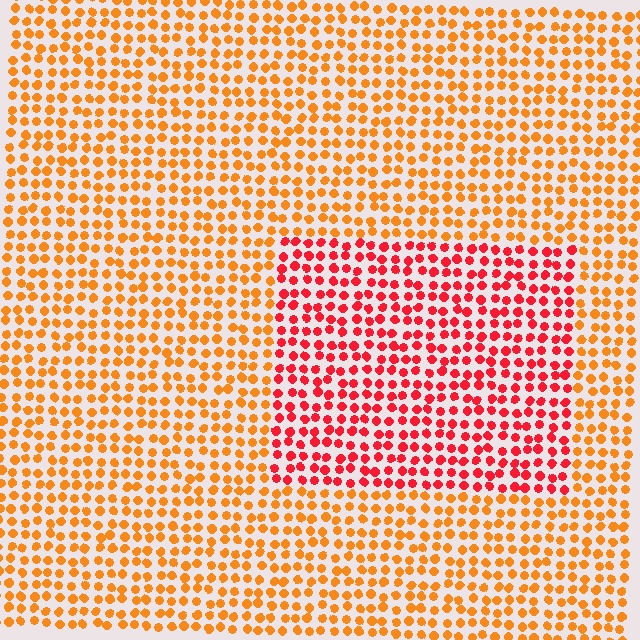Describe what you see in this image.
The image is filled with small orange elements in a uniform arrangement. A rectangle-shaped region is visible where the elements are tinted to a slightly different hue, forming a subtle color boundary.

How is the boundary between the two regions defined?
The boundary is defined purely by a slight shift in hue (about 36 degrees). Spacing, size, and orientation are identical on both sides.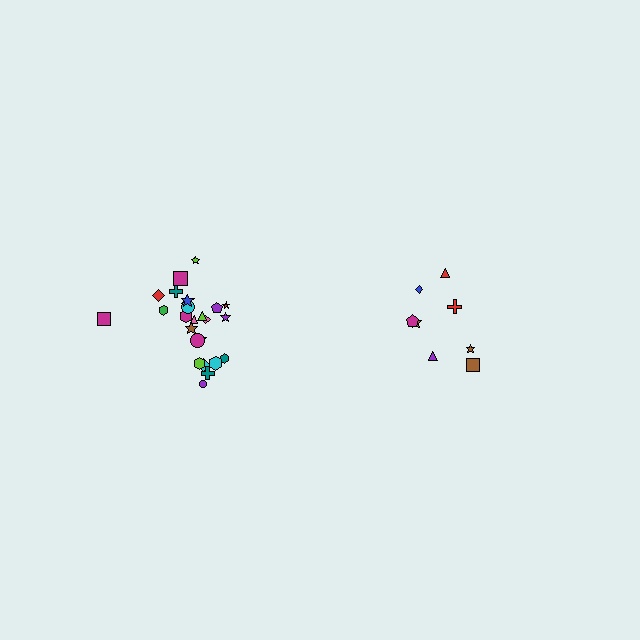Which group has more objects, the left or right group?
The left group.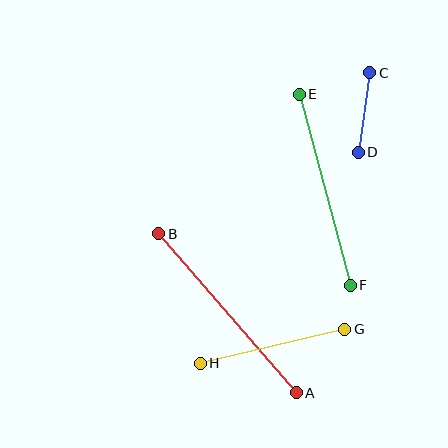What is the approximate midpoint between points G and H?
The midpoint is at approximately (273, 346) pixels.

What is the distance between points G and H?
The distance is approximately 148 pixels.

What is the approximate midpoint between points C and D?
The midpoint is at approximately (364, 113) pixels.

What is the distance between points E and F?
The distance is approximately 197 pixels.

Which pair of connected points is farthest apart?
Points A and B are farthest apart.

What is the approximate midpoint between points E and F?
The midpoint is at approximately (325, 190) pixels.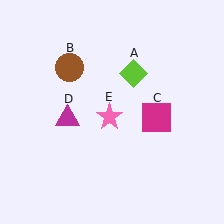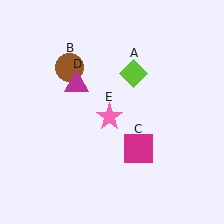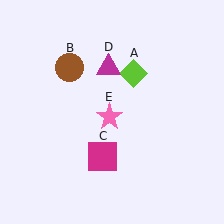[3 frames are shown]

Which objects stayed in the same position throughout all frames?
Lime diamond (object A) and brown circle (object B) and pink star (object E) remained stationary.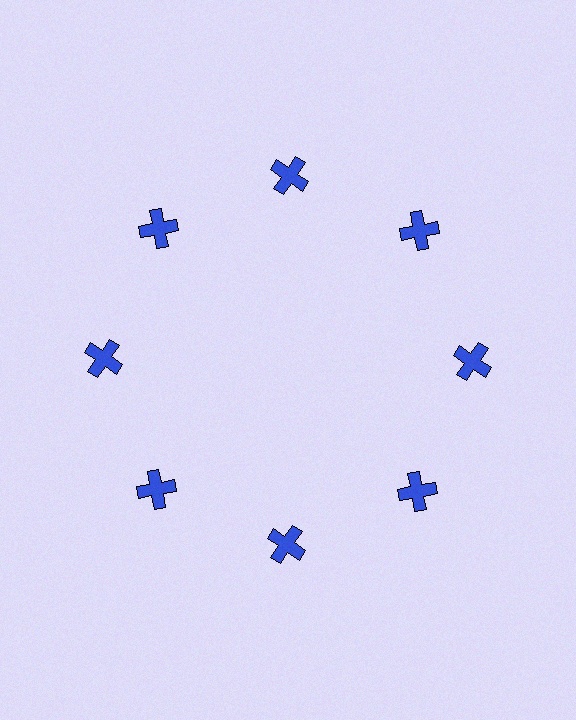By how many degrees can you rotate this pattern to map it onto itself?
The pattern maps onto itself every 45 degrees of rotation.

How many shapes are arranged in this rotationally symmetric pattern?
There are 8 shapes, arranged in 8 groups of 1.